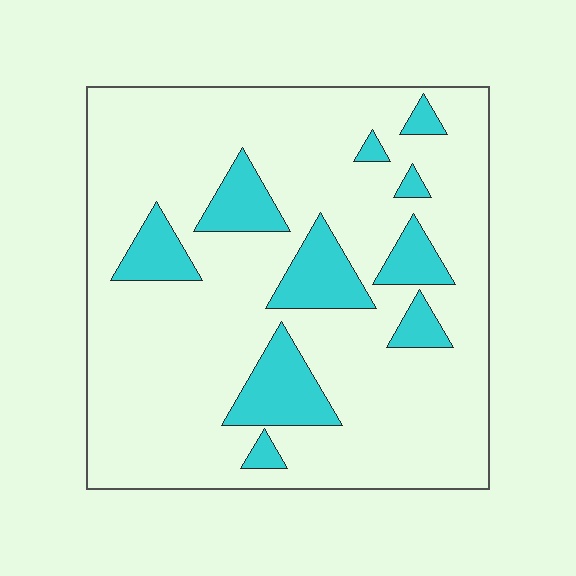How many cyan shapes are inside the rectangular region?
10.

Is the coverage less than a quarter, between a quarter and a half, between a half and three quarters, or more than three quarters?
Less than a quarter.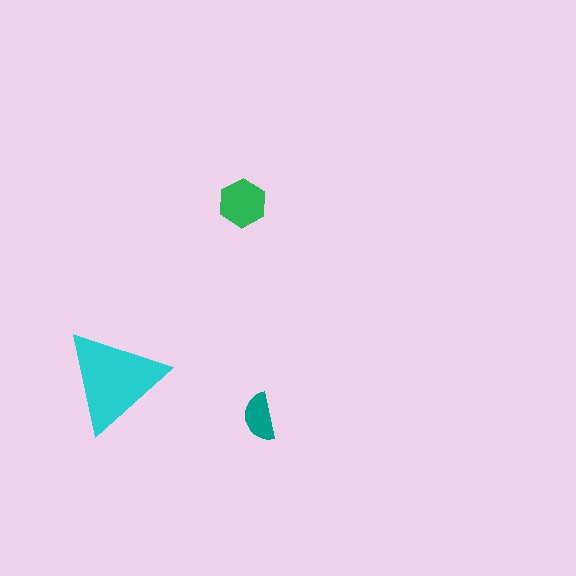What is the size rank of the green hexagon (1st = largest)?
2nd.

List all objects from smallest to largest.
The teal semicircle, the green hexagon, the cyan triangle.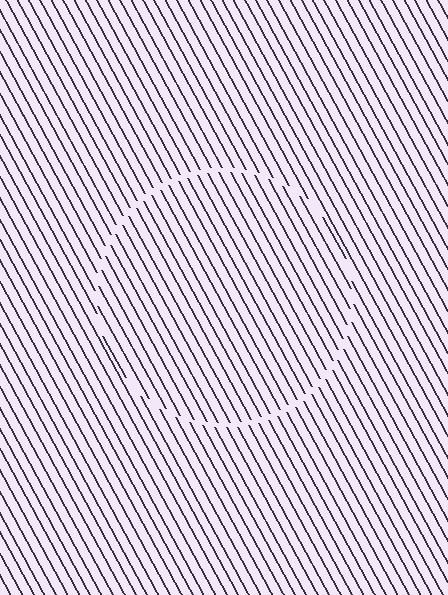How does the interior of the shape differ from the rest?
The interior of the shape contains the same grating, shifted by half a period — the contour is defined by the phase discontinuity where line-ends from the inner and outer gratings abut.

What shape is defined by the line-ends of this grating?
An illusory circle. The interior of the shape contains the same grating, shifted by half a period — the contour is defined by the phase discontinuity where line-ends from the inner and outer gratings abut.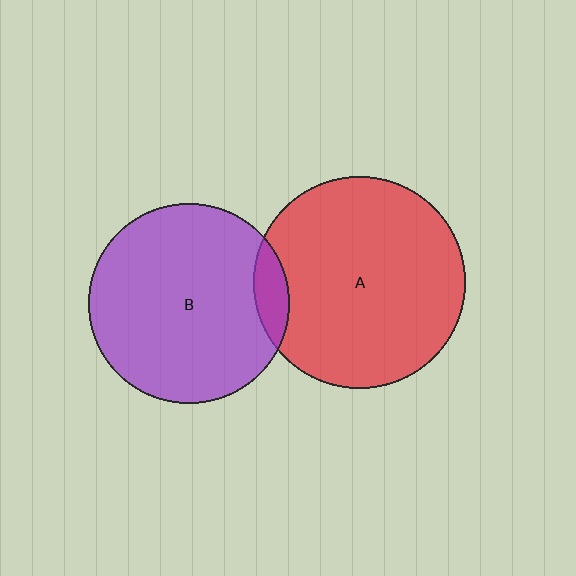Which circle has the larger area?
Circle A (red).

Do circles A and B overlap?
Yes.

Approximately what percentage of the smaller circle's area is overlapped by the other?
Approximately 10%.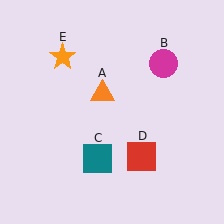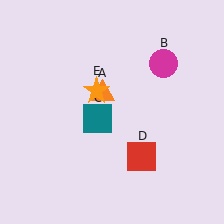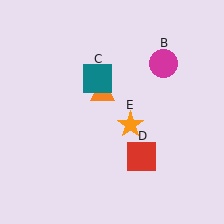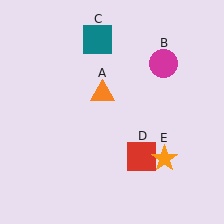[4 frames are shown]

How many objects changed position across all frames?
2 objects changed position: teal square (object C), orange star (object E).